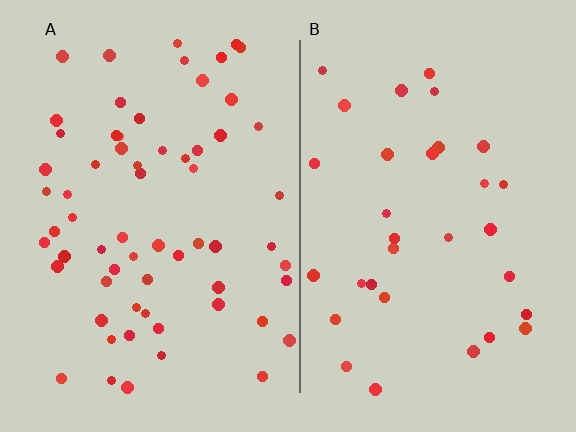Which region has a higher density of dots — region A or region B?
A (the left).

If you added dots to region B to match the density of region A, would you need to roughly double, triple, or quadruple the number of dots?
Approximately double.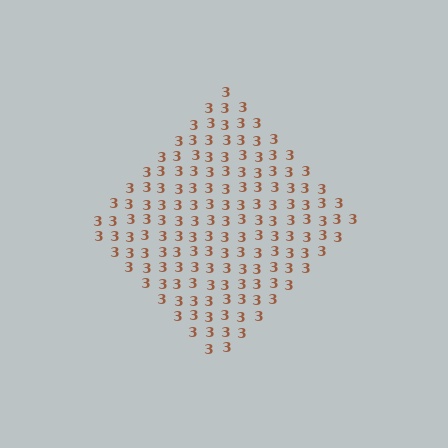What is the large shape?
The large shape is a diamond.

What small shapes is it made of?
It is made of small digit 3's.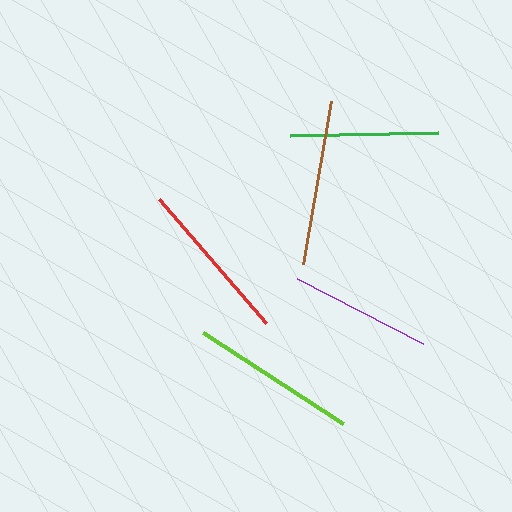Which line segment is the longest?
The lime line is the longest at approximately 167 pixels.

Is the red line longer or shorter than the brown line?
The brown line is longer than the red line.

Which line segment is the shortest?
The purple line is the shortest at approximately 142 pixels.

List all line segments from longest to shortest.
From longest to shortest: lime, brown, red, green, purple.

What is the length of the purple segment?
The purple segment is approximately 142 pixels long.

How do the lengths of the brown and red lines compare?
The brown and red lines are approximately the same length.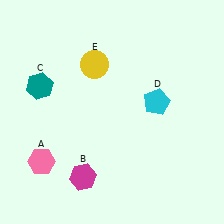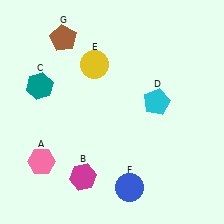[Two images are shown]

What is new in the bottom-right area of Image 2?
A blue circle (F) was added in the bottom-right area of Image 2.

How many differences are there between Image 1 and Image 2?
There are 2 differences between the two images.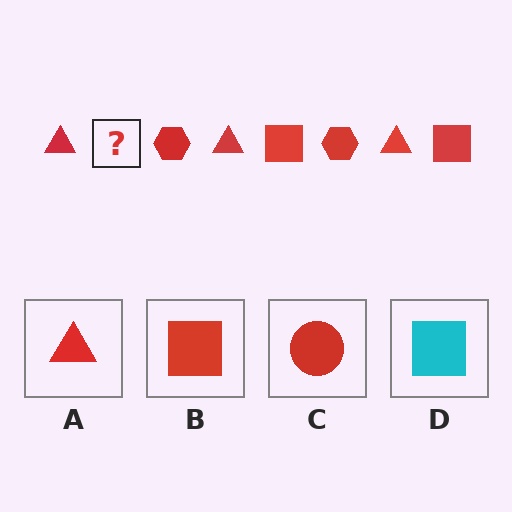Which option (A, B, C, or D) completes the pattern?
B.